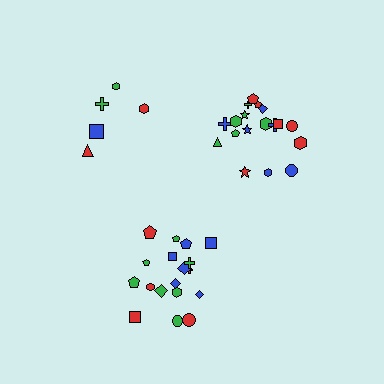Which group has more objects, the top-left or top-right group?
The top-right group.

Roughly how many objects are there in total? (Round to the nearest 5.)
Roughly 40 objects in total.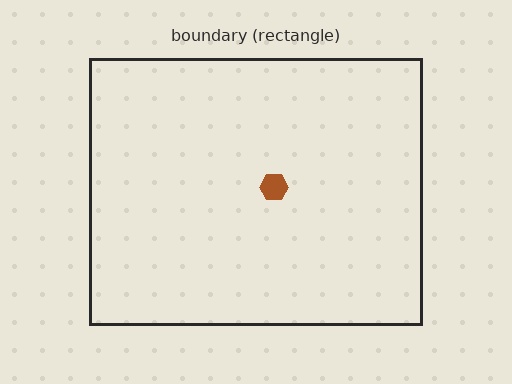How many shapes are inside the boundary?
1 inside, 0 outside.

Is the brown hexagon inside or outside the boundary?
Inside.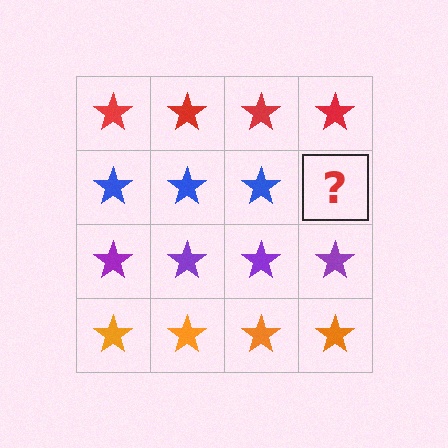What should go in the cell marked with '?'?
The missing cell should contain a blue star.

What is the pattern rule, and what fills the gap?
The rule is that each row has a consistent color. The gap should be filled with a blue star.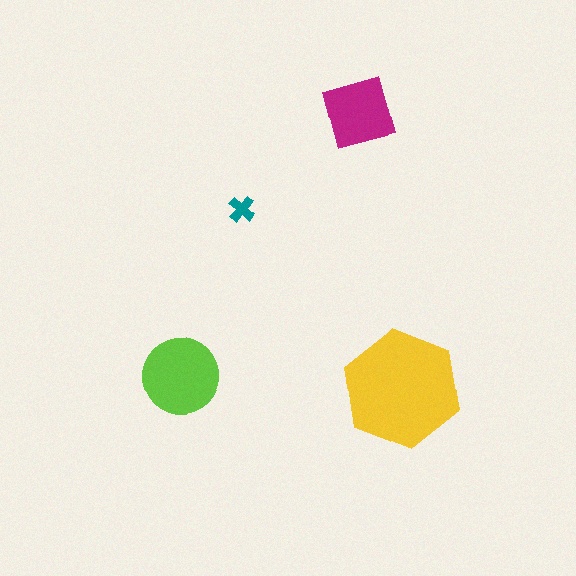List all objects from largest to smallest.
The yellow hexagon, the lime circle, the magenta diamond, the teal cross.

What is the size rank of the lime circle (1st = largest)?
2nd.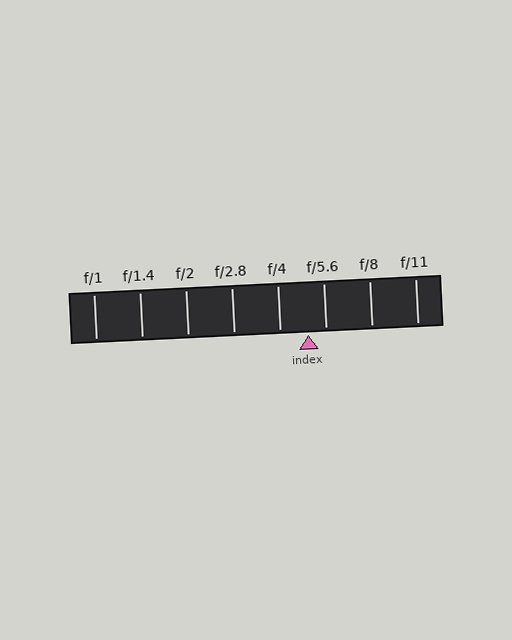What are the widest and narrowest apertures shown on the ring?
The widest aperture shown is f/1 and the narrowest is f/11.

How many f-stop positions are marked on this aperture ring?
There are 8 f-stop positions marked.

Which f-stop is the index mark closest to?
The index mark is closest to f/5.6.